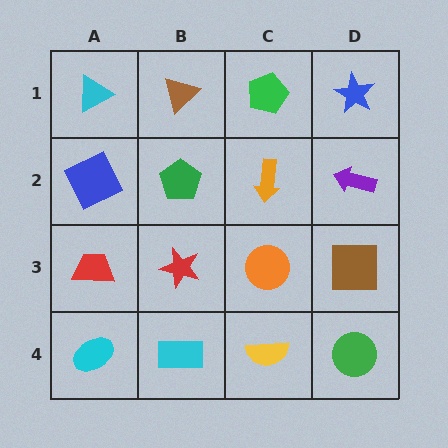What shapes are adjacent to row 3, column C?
An orange arrow (row 2, column C), a yellow semicircle (row 4, column C), a red star (row 3, column B), a brown square (row 3, column D).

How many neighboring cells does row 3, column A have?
3.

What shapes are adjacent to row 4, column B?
A red star (row 3, column B), a cyan ellipse (row 4, column A), a yellow semicircle (row 4, column C).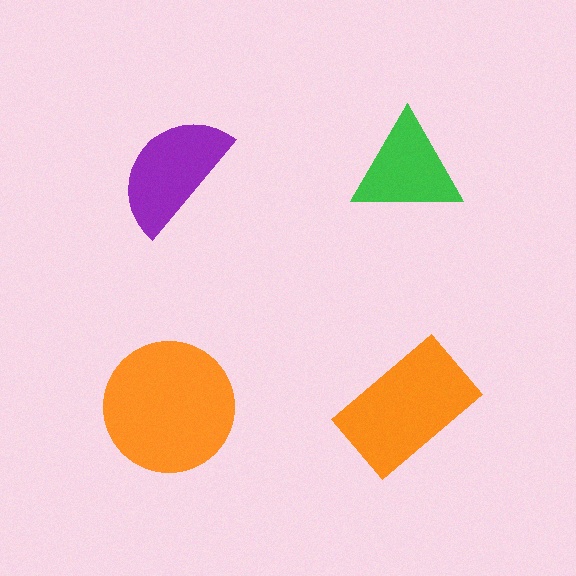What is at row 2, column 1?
An orange circle.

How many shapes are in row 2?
2 shapes.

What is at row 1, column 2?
A green triangle.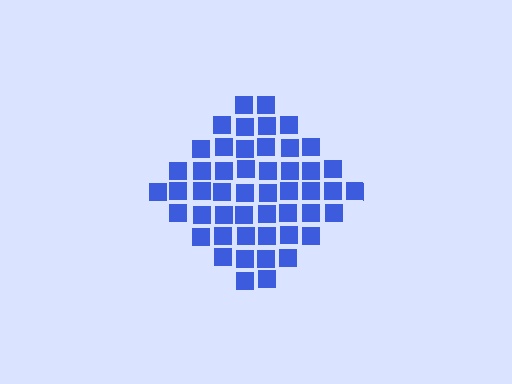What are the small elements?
The small elements are squares.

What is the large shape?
The large shape is a diamond.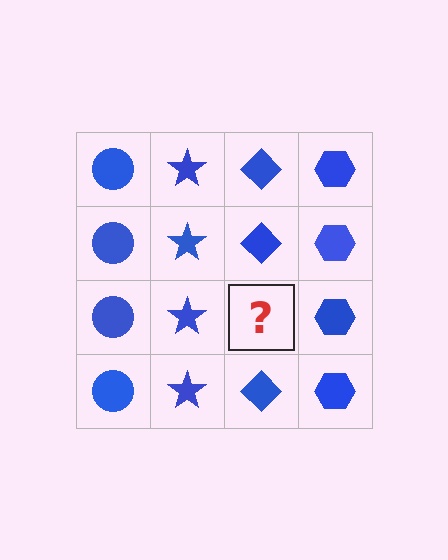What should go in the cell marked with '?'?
The missing cell should contain a blue diamond.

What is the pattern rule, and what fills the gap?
The rule is that each column has a consistent shape. The gap should be filled with a blue diamond.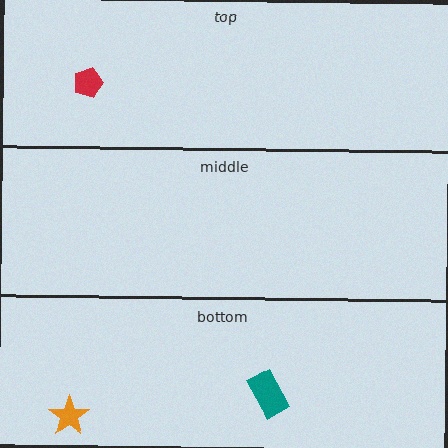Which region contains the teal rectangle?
The bottom region.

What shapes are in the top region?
The red pentagon.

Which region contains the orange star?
The bottom region.